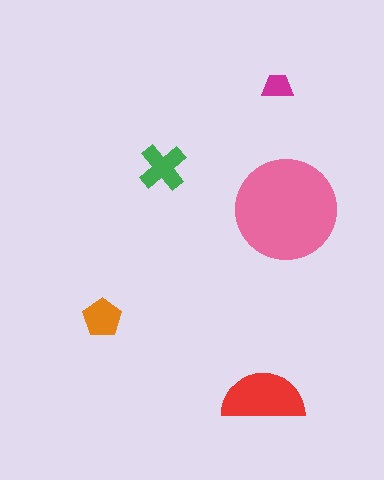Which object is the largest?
The pink circle.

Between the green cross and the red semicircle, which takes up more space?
The red semicircle.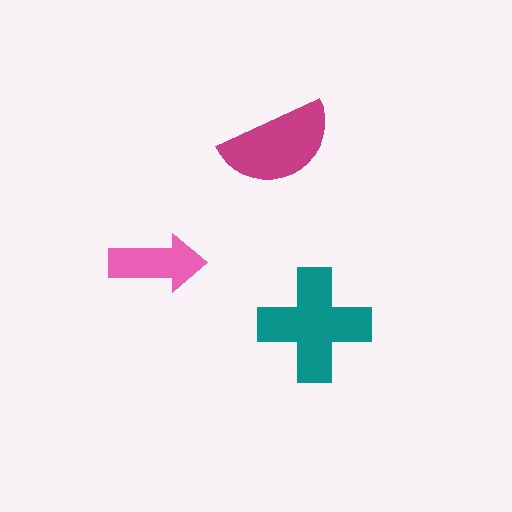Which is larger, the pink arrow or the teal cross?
The teal cross.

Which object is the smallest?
The pink arrow.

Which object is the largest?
The teal cross.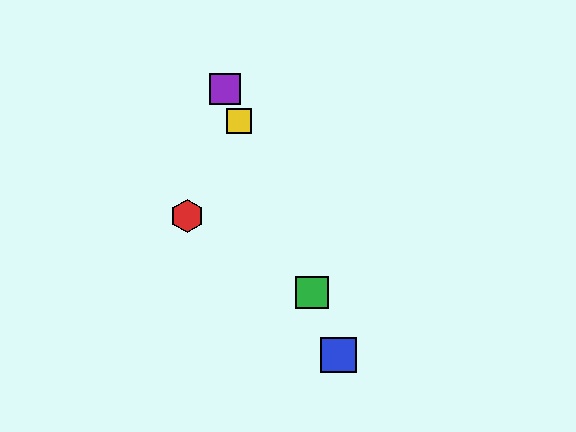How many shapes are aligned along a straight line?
4 shapes (the blue square, the green square, the yellow square, the purple square) are aligned along a straight line.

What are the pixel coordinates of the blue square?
The blue square is at (339, 355).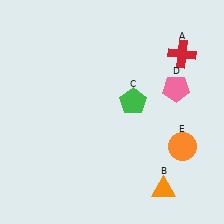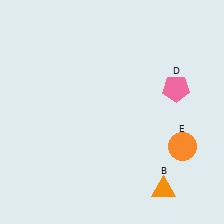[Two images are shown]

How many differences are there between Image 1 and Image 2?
There are 2 differences between the two images.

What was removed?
The green pentagon (C), the red cross (A) were removed in Image 2.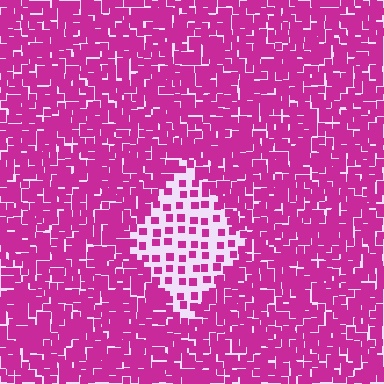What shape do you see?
I see a diamond.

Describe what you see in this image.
The image contains small magenta elements arranged at two different densities. A diamond-shaped region is visible where the elements are less densely packed than the surrounding area.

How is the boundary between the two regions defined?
The boundary is defined by a change in element density (approximately 3.0x ratio). All elements are the same color, size, and shape.